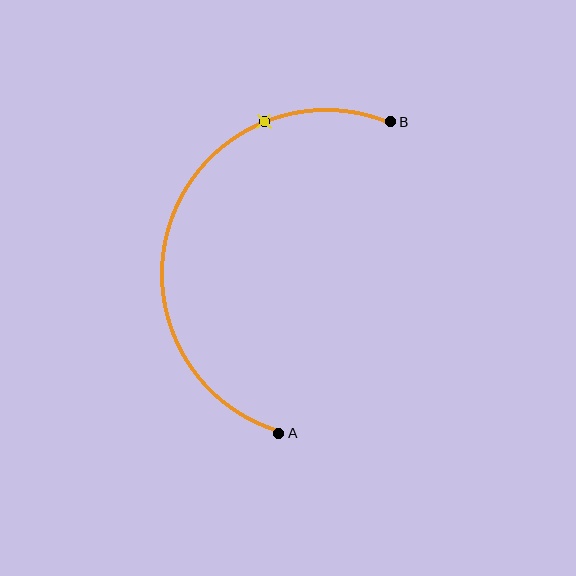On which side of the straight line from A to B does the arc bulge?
The arc bulges to the left of the straight line connecting A and B.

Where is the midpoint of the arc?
The arc midpoint is the point on the curve farthest from the straight line joining A and B. It sits to the left of that line.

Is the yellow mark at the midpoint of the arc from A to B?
No. The yellow mark lies on the arc but is closer to endpoint B. The arc midpoint would be at the point on the curve equidistant along the arc from both A and B.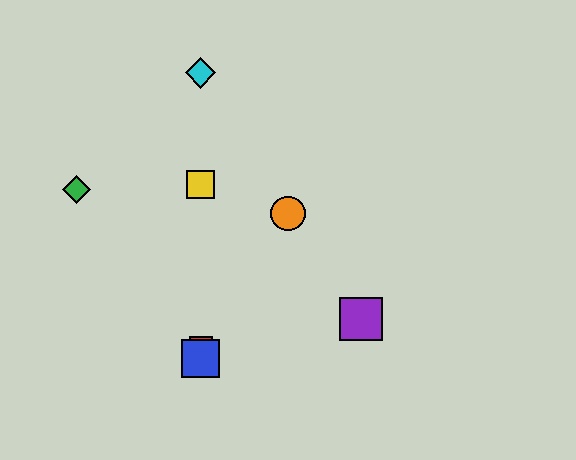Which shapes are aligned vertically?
The red square, the blue square, the yellow square, the cyan diamond are aligned vertically.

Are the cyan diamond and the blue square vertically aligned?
Yes, both are at x≈201.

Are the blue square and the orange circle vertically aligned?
No, the blue square is at x≈201 and the orange circle is at x≈288.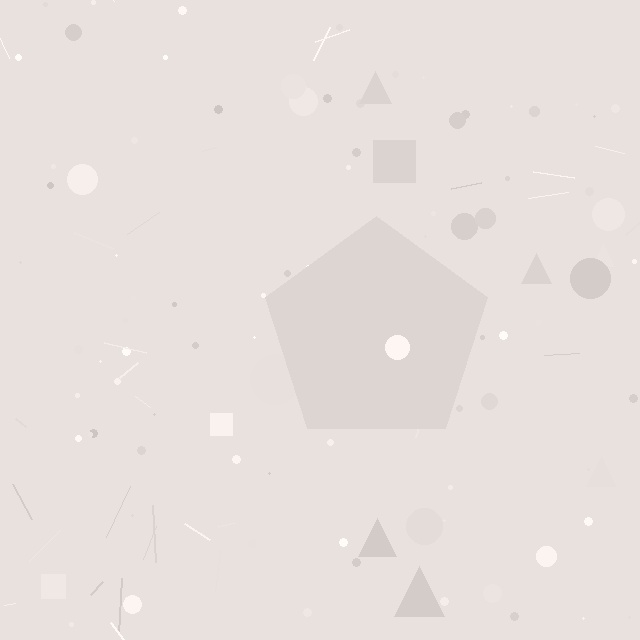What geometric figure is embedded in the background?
A pentagon is embedded in the background.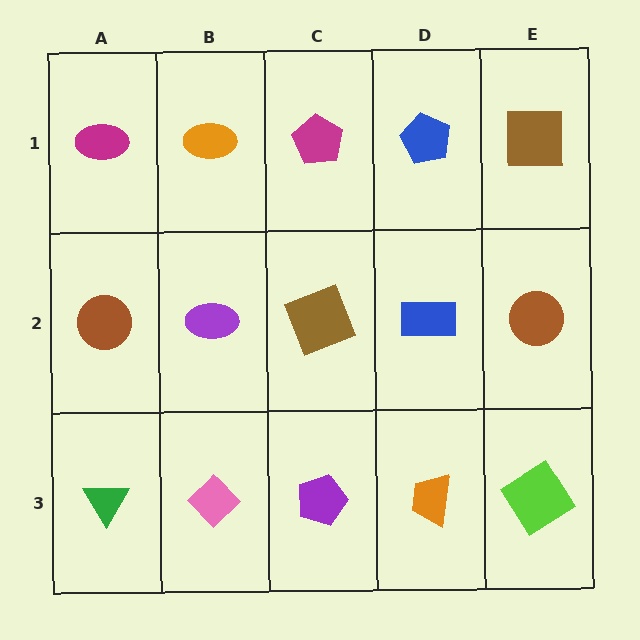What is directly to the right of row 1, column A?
An orange ellipse.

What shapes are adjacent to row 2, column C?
A magenta pentagon (row 1, column C), a purple pentagon (row 3, column C), a purple ellipse (row 2, column B), a blue rectangle (row 2, column D).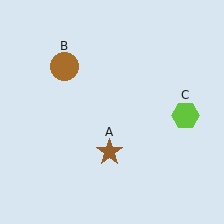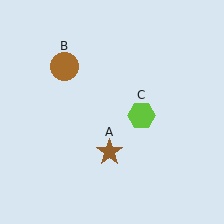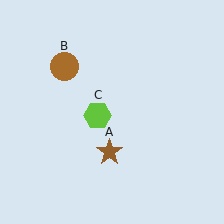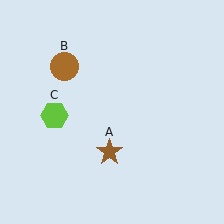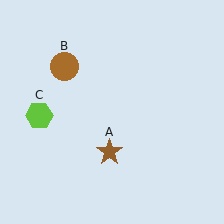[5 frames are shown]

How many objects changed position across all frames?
1 object changed position: lime hexagon (object C).